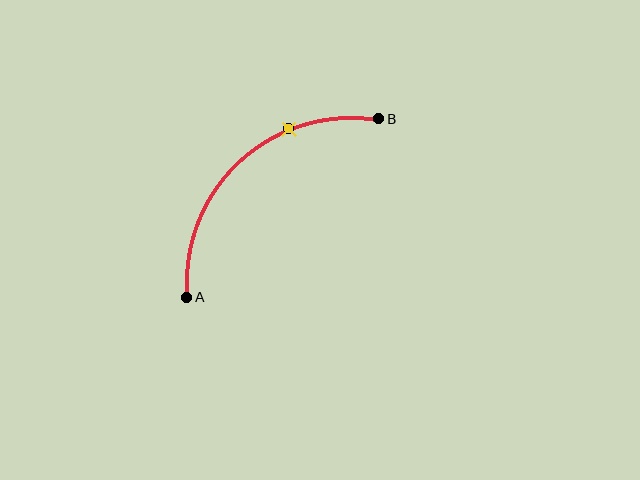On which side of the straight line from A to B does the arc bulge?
The arc bulges above and to the left of the straight line connecting A and B.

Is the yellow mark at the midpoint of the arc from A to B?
No. The yellow mark lies on the arc but is closer to endpoint B. The arc midpoint would be at the point on the curve equidistant along the arc from both A and B.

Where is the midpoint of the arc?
The arc midpoint is the point on the curve farthest from the straight line joining A and B. It sits above and to the left of that line.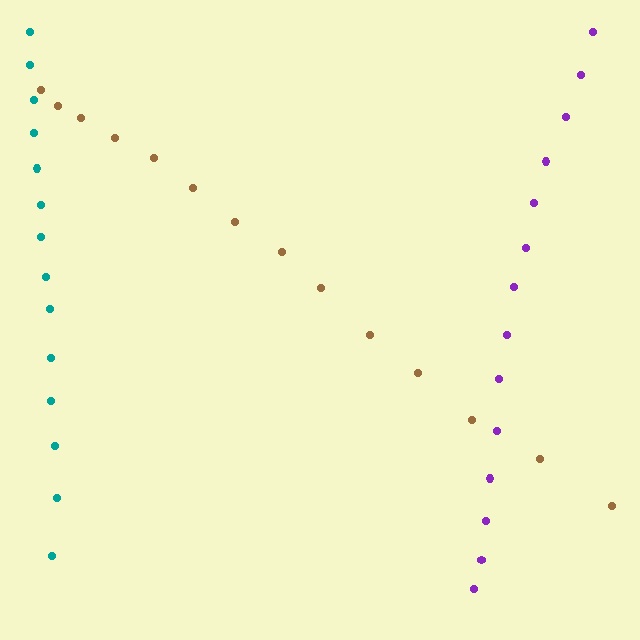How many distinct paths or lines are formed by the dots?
There are 3 distinct paths.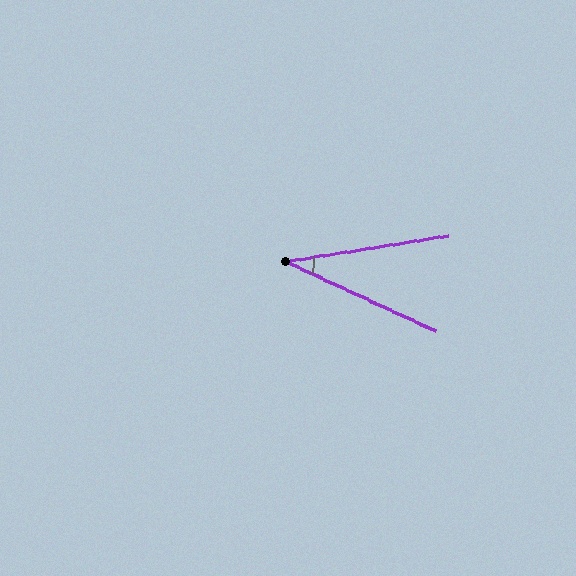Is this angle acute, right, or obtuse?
It is acute.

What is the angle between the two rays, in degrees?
Approximately 34 degrees.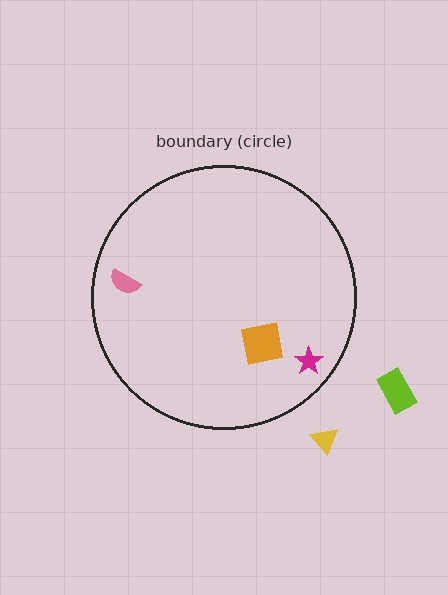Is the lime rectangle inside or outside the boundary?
Outside.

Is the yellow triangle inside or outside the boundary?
Outside.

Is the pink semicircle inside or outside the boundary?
Inside.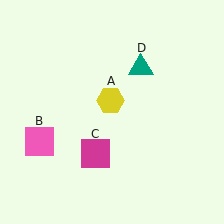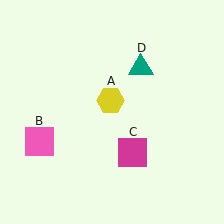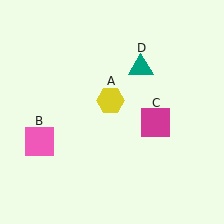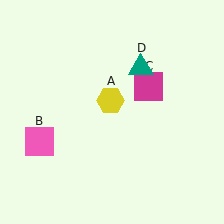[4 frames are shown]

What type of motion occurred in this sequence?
The magenta square (object C) rotated counterclockwise around the center of the scene.